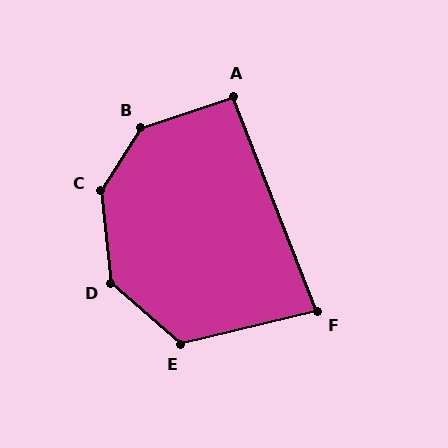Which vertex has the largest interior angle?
C, at approximately 142 degrees.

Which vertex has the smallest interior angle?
F, at approximately 82 degrees.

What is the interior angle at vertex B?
Approximately 140 degrees (obtuse).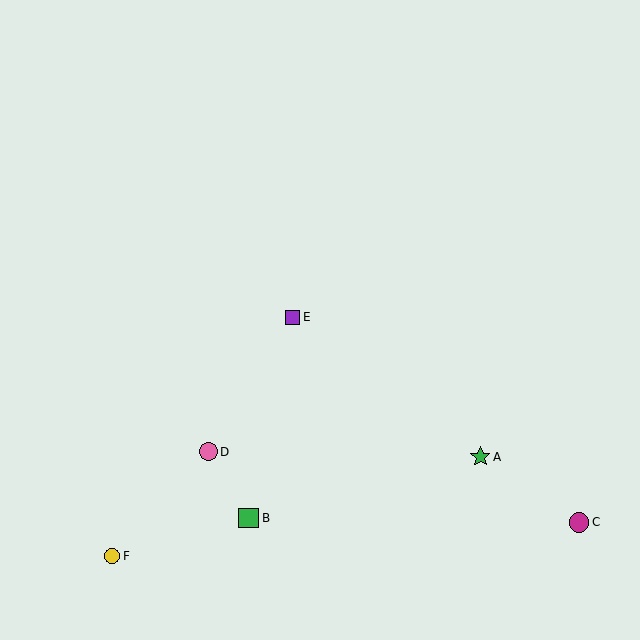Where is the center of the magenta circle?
The center of the magenta circle is at (579, 522).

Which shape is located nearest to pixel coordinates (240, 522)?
The green square (labeled B) at (249, 518) is nearest to that location.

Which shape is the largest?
The green star (labeled A) is the largest.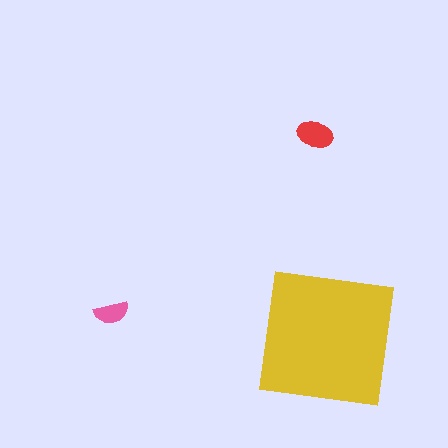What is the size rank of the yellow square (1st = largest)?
1st.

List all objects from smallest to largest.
The pink semicircle, the red ellipse, the yellow square.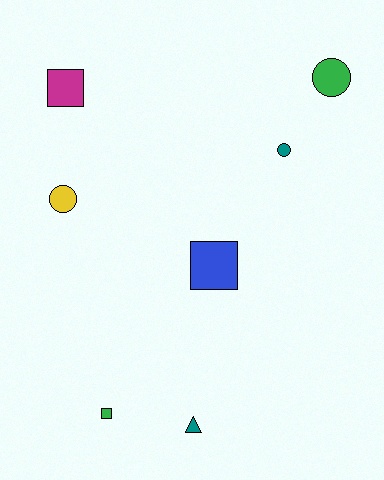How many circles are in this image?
There are 3 circles.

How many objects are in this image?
There are 7 objects.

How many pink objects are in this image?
There are no pink objects.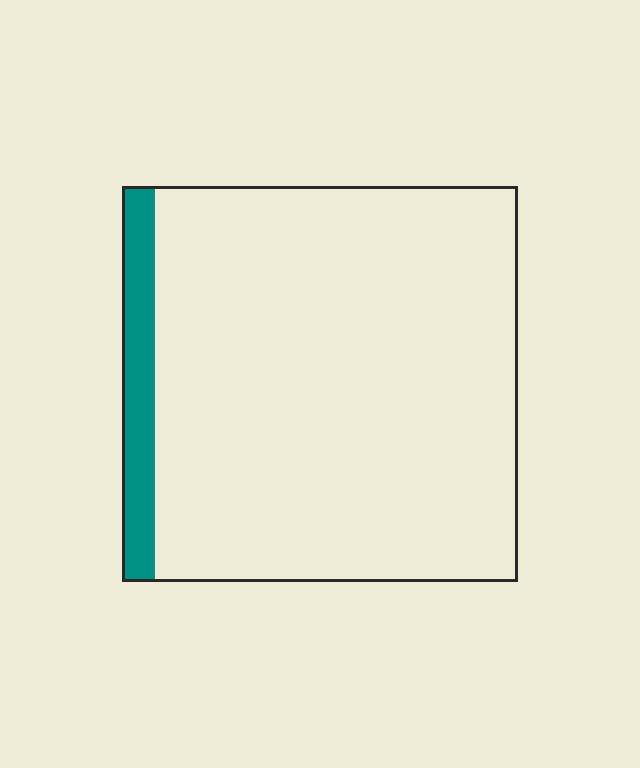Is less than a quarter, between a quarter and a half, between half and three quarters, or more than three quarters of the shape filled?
Less than a quarter.